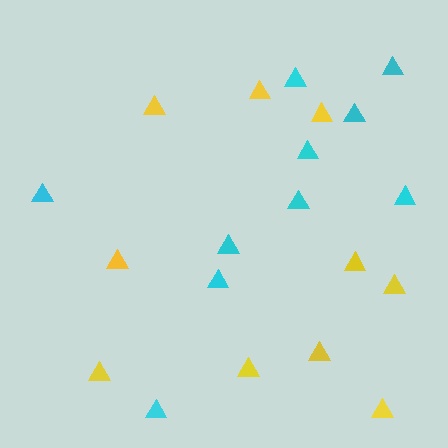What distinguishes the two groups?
There are 2 groups: one group of cyan triangles (10) and one group of yellow triangles (10).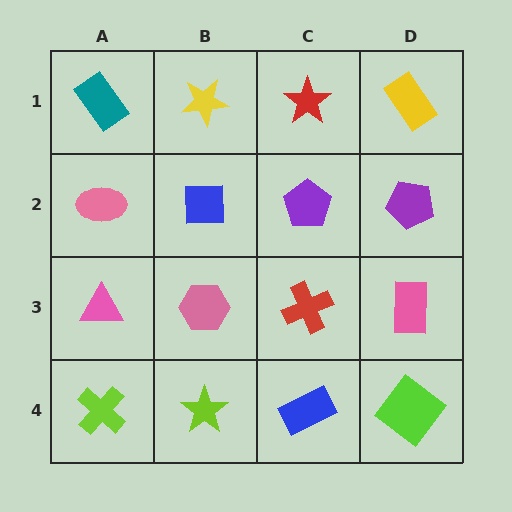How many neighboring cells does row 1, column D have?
2.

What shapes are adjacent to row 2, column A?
A teal rectangle (row 1, column A), a pink triangle (row 3, column A), a blue square (row 2, column B).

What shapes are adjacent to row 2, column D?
A yellow rectangle (row 1, column D), a pink rectangle (row 3, column D), a purple pentagon (row 2, column C).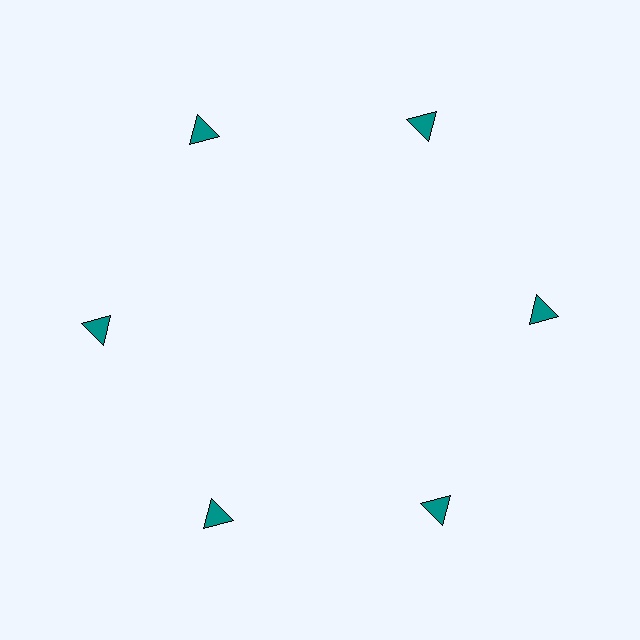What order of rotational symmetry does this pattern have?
This pattern has 6-fold rotational symmetry.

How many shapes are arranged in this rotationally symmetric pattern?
There are 6 shapes, arranged in 6 groups of 1.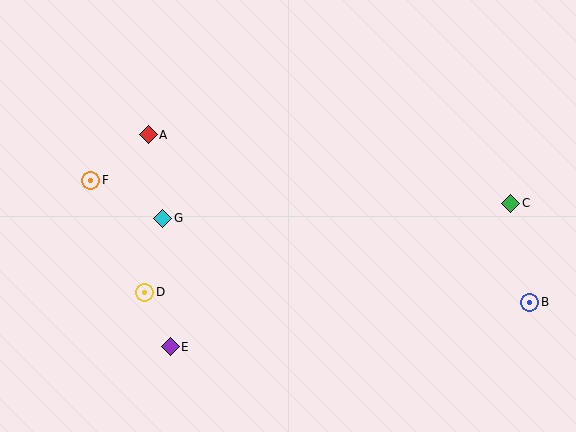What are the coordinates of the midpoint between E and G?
The midpoint between E and G is at (166, 283).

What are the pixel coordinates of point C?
Point C is at (511, 203).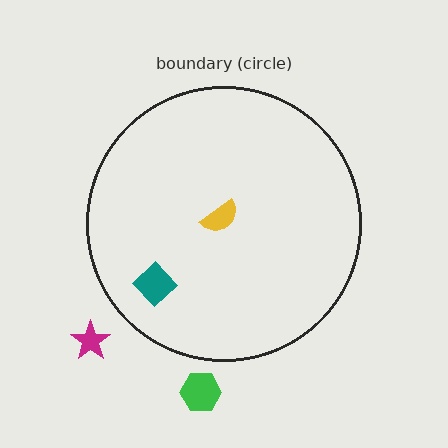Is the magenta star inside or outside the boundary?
Outside.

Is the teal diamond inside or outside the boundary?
Inside.